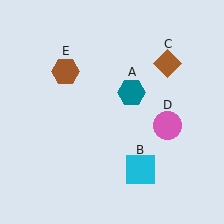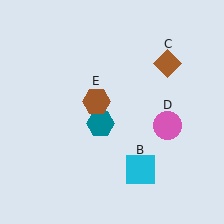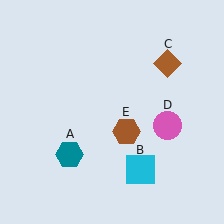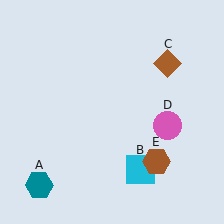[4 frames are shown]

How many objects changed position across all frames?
2 objects changed position: teal hexagon (object A), brown hexagon (object E).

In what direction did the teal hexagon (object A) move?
The teal hexagon (object A) moved down and to the left.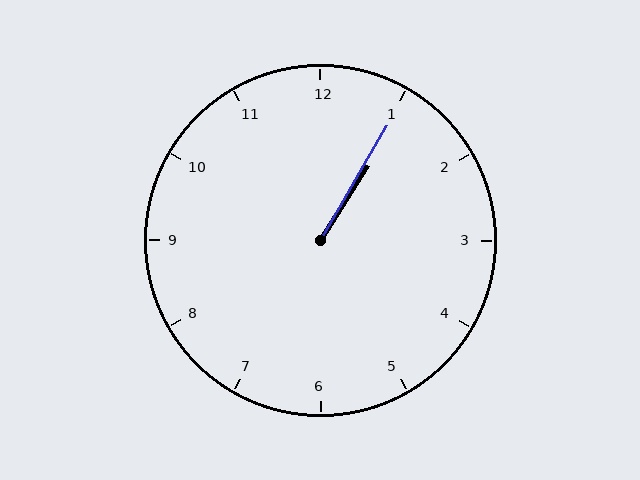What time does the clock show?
1:05.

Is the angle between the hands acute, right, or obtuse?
It is acute.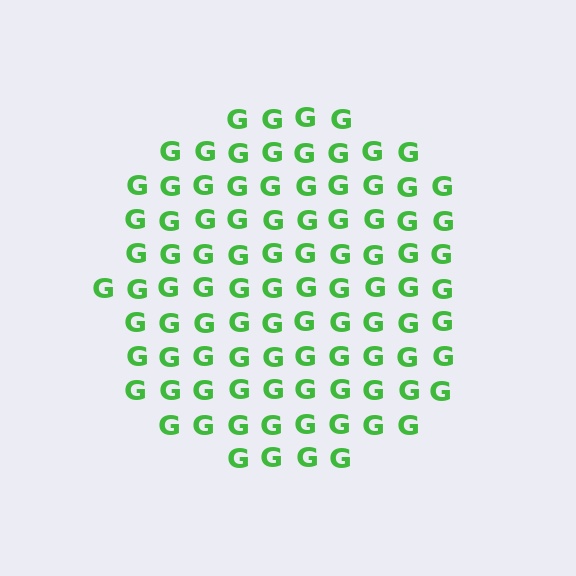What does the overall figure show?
The overall figure shows a circle.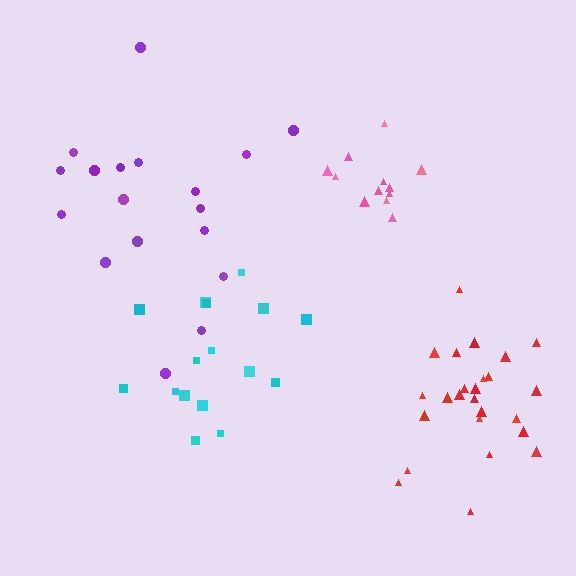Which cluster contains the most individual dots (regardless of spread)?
Red (25).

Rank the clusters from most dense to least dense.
pink, red, cyan, purple.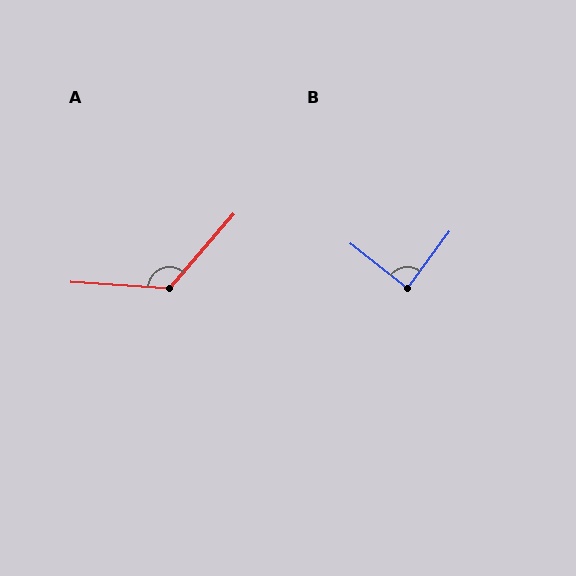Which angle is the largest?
A, at approximately 127 degrees.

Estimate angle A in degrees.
Approximately 127 degrees.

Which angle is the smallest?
B, at approximately 88 degrees.